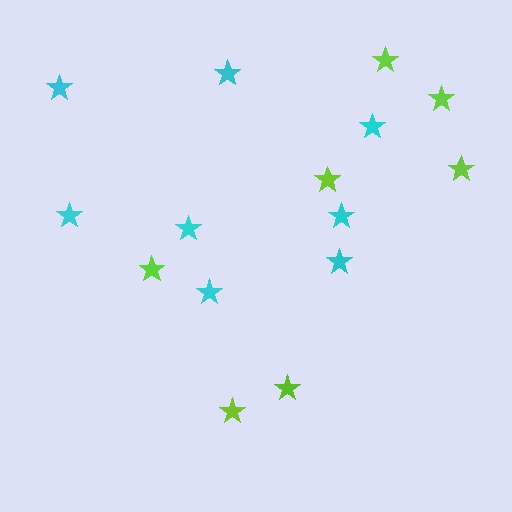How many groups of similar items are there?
There are 2 groups: one group of lime stars (7) and one group of cyan stars (8).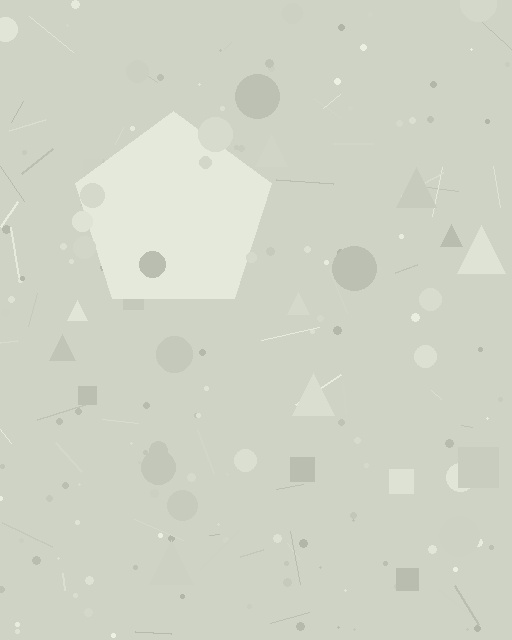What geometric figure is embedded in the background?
A pentagon is embedded in the background.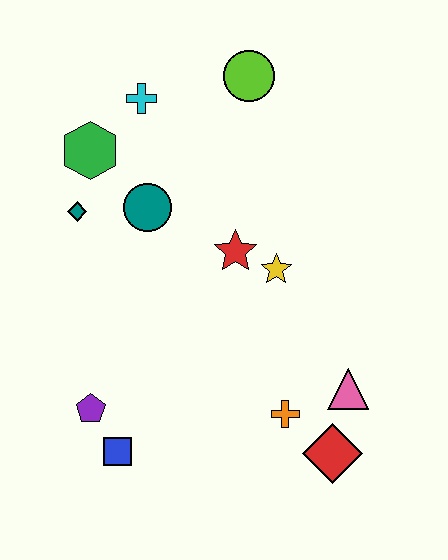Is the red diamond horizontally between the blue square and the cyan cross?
No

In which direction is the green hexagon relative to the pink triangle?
The green hexagon is to the left of the pink triangle.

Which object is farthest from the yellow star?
The blue square is farthest from the yellow star.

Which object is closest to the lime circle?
The cyan cross is closest to the lime circle.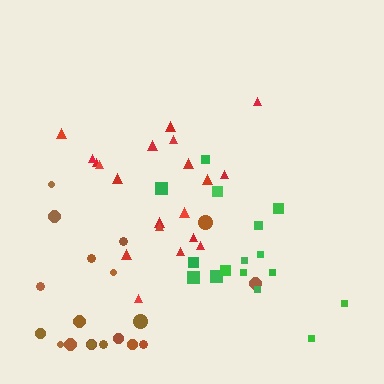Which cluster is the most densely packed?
Green.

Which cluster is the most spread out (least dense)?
Red.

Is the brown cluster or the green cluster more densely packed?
Green.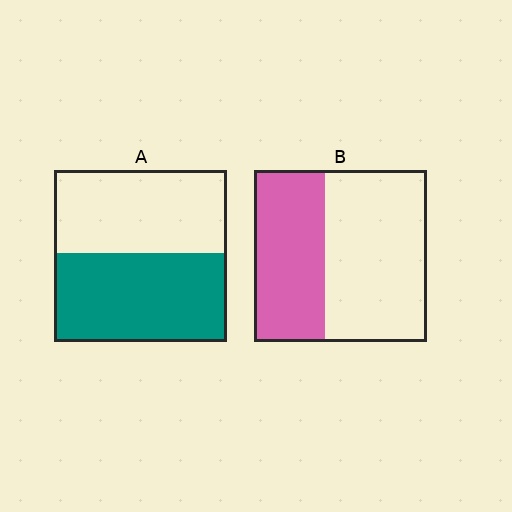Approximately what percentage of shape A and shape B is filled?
A is approximately 50% and B is approximately 40%.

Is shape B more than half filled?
No.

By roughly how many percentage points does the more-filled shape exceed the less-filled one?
By roughly 10 percentage points (A over B).